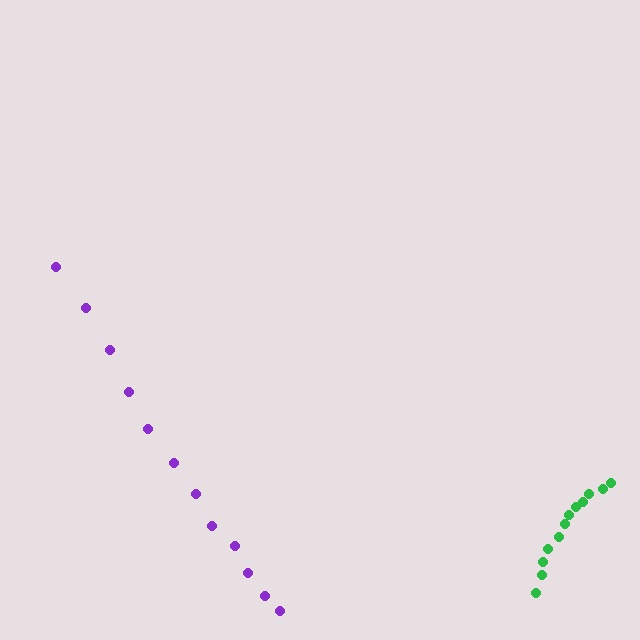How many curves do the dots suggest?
There are 2 distinct paths.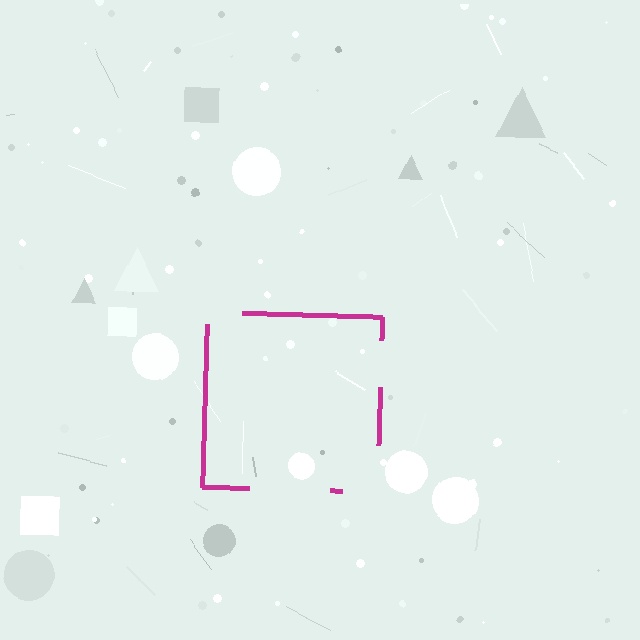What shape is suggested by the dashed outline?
The dashed outline suggests a square.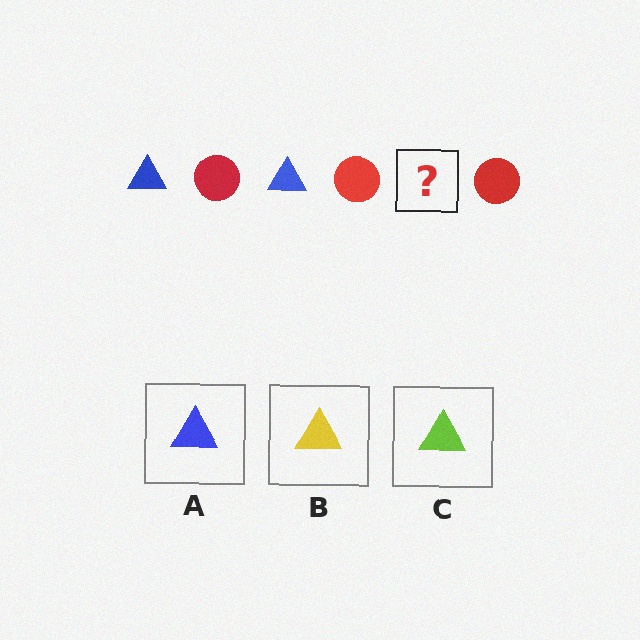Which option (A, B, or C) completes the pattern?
A.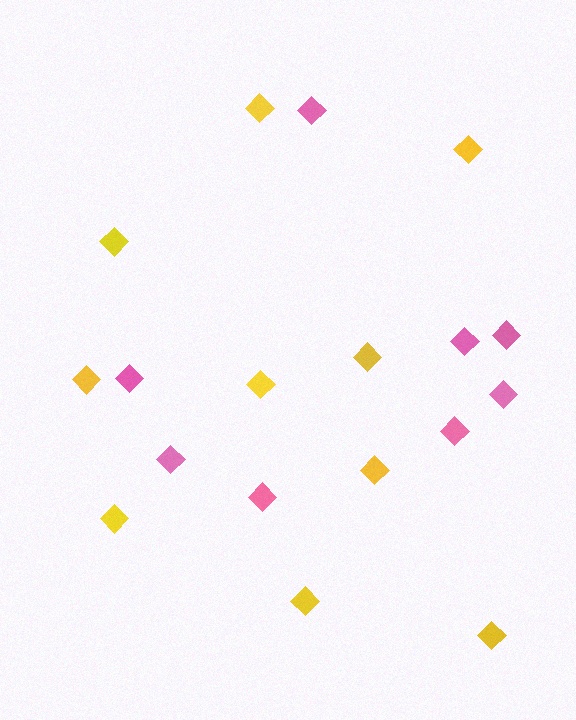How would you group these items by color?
There are 2 groups: one group of yellow diamonds (10) and one group of pink diamonds (8).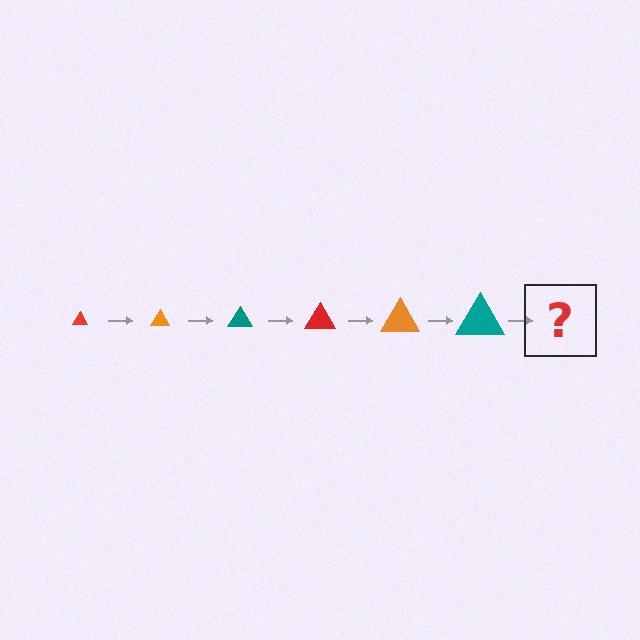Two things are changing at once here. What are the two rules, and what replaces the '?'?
The two rules are that the triangle grows larger each step and the color cycles through red, orange, and teal. The '?' should be a red triangle, larger than the previous one.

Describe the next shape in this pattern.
It should be a red triangle, larger than the previous one.